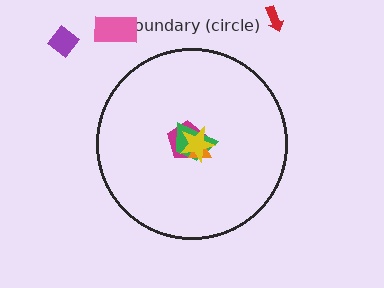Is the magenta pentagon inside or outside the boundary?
Inside.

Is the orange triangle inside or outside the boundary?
Inside.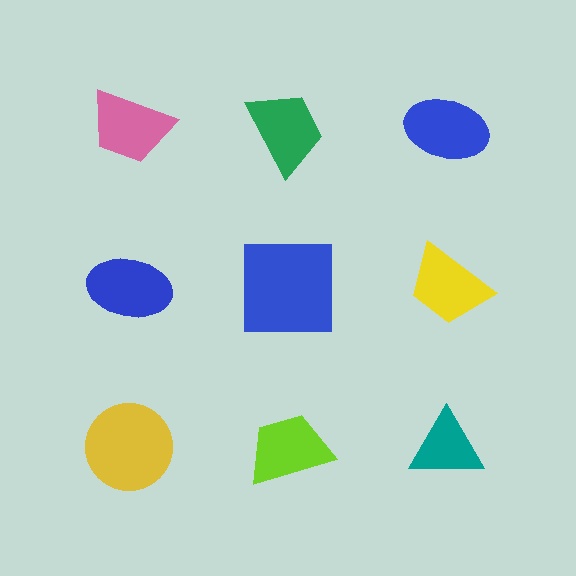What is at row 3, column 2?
A lime trapezoid.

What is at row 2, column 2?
A blue square.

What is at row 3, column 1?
A yellow circle.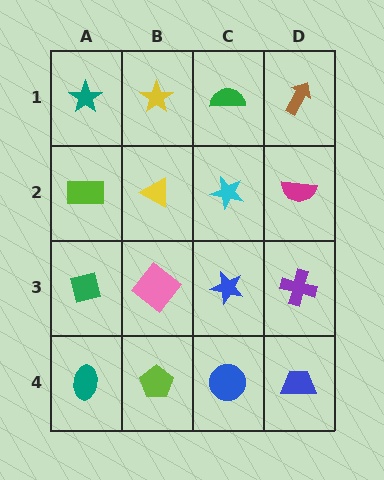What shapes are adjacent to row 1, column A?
A lime rectangle (row 2, column A), a yellow star (row 1, column B).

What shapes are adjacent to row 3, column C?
A cyan star (row 2, column C), a blue circle (row 4, column C), a pink diamond (row 3, column B), a purple cross (row 3, column D).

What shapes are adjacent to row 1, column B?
A yellow triangle (row 2, column B), a teal star (row 1, column A), a green semicircle (row 1, column C).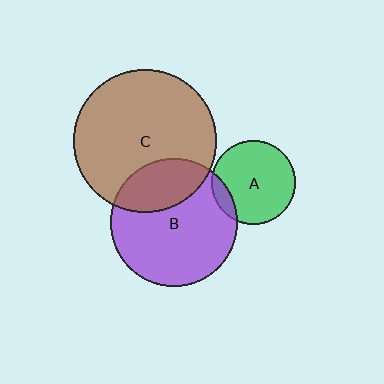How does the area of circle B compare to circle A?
Approximately 2.3 times.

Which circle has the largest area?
Circle C (brown).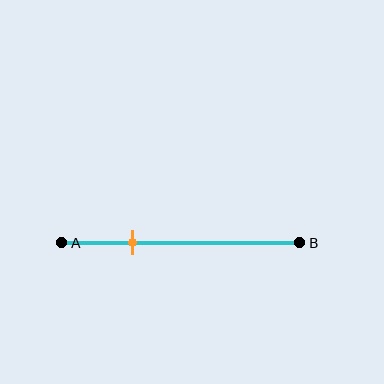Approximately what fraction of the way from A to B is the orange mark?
The orange mark is approximately 30% of the way from A to B.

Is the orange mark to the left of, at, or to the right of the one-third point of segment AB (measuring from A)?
The orange mark is to the left of the one-third point of segment AB.